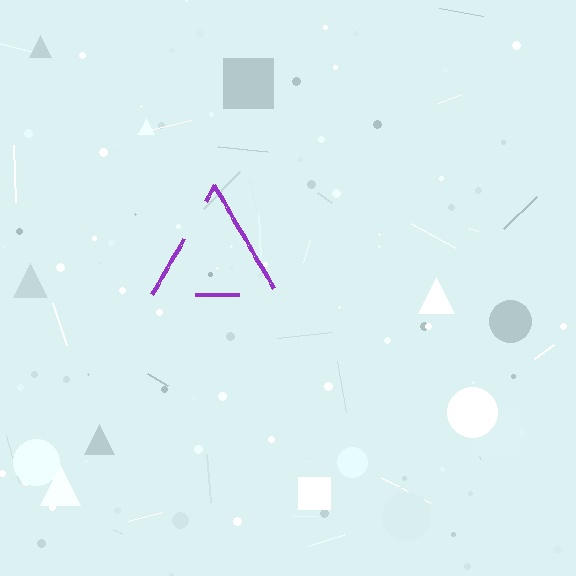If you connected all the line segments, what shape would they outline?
They would outline a triangle.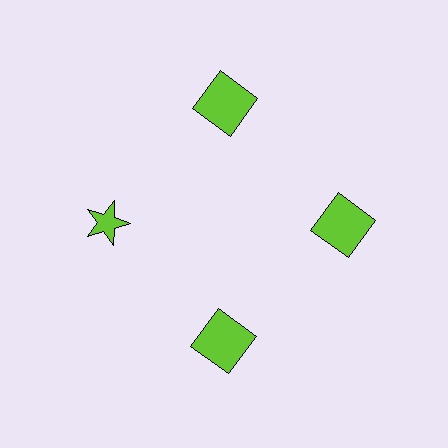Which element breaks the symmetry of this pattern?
The lime star at roughly the 9 o'clock position breaks the symmetry. All other shapes are lime squares.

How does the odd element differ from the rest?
It has a different shape: star instead of square.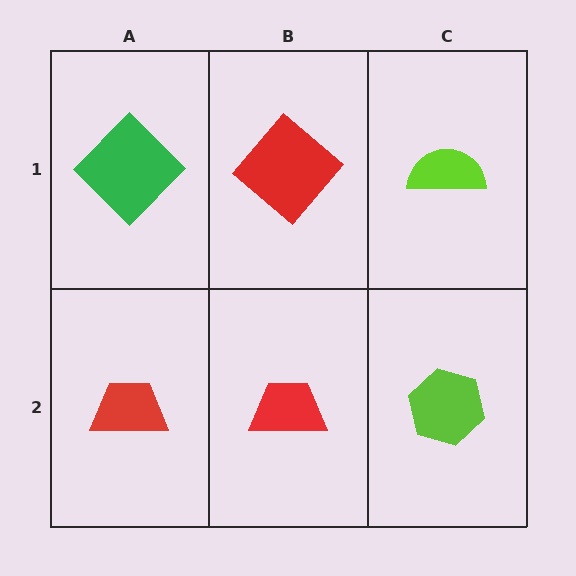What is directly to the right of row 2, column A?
A red trapezoid.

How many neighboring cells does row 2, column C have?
2.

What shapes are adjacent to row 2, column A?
A green diamond (row 1, column A), a red trapezoid (row 2, column B).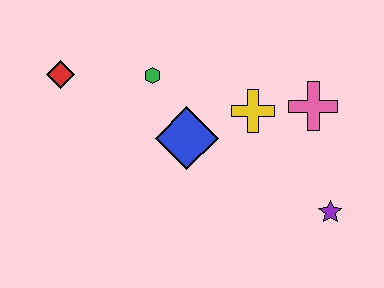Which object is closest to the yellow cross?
The pink cross is closest to the yellow cross.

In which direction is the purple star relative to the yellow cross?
The purple star is below the yellow cross.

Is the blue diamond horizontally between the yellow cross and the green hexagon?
Yes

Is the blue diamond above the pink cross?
No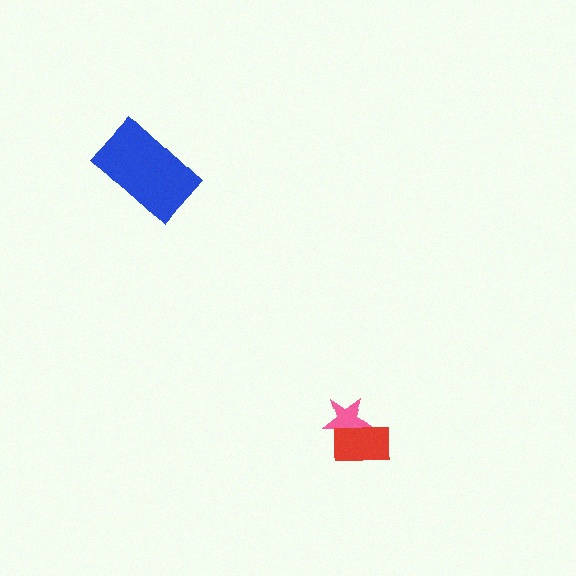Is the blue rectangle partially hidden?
No, no other shape covers it.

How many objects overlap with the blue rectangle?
0 objects overlap with the blue rectangle.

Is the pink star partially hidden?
Yes, it is partially covered by another shape.